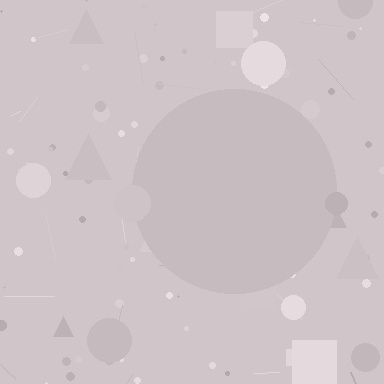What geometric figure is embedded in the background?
A circle is embedded in the background.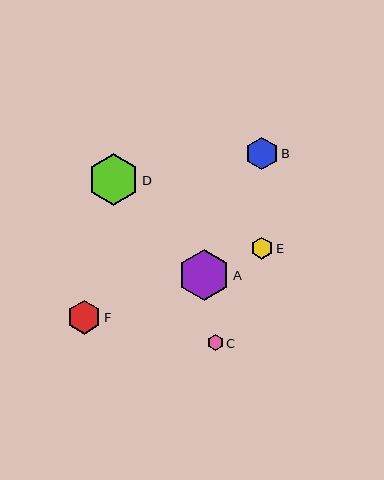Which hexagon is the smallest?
Hexagon C is the smallest with a size of approximately 16 pixels.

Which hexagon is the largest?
Hexagon D is the largest with a size of approximately 52 pixels.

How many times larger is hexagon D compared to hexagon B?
Hexagon D is approximately 1.6 times the size of hexagon B.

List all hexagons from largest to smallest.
From largest to smallest: D, A, F, B, E, C.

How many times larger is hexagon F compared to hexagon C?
Hexagon F is approximately 2.1 times the size of hexagon C.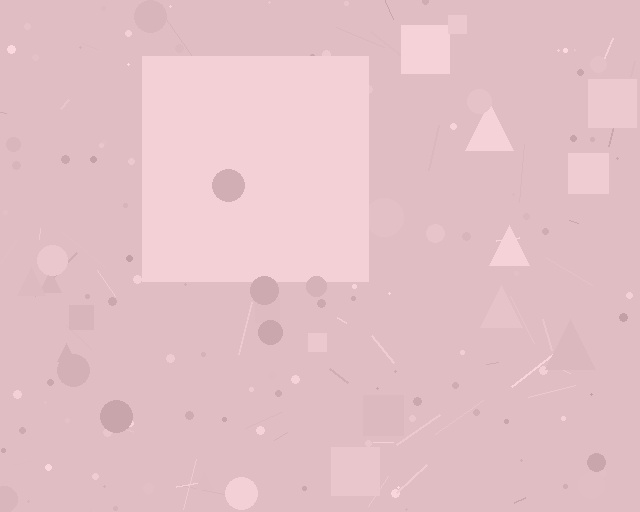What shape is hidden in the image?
A square is hidden in the image.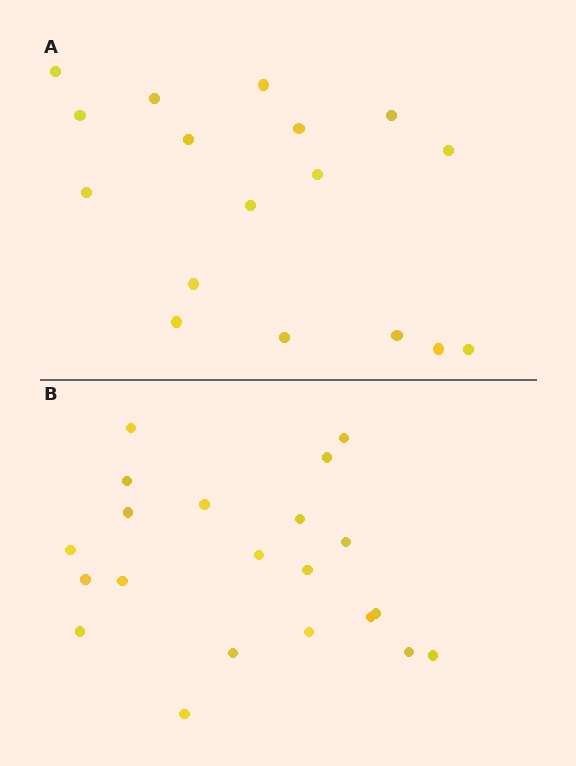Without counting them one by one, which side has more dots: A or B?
Region B (the bottom region) has more dots.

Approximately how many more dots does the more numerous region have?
Region B has about 4 more dots than region A.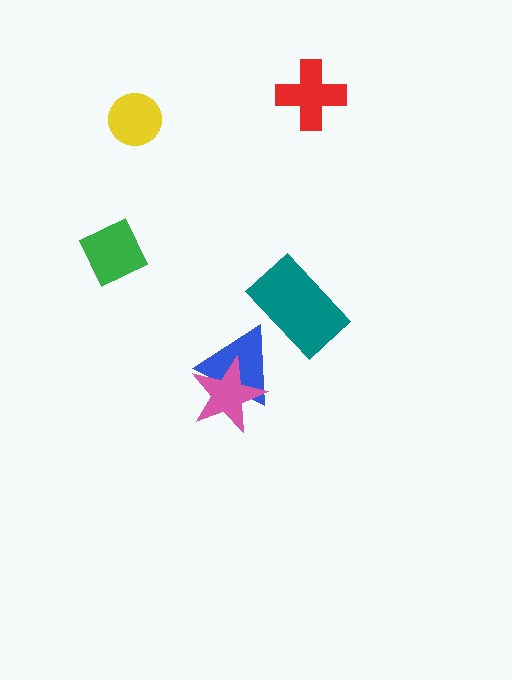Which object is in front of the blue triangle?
The pink star is in front of the blue triangle.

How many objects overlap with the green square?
0 objects overlap with the green square.